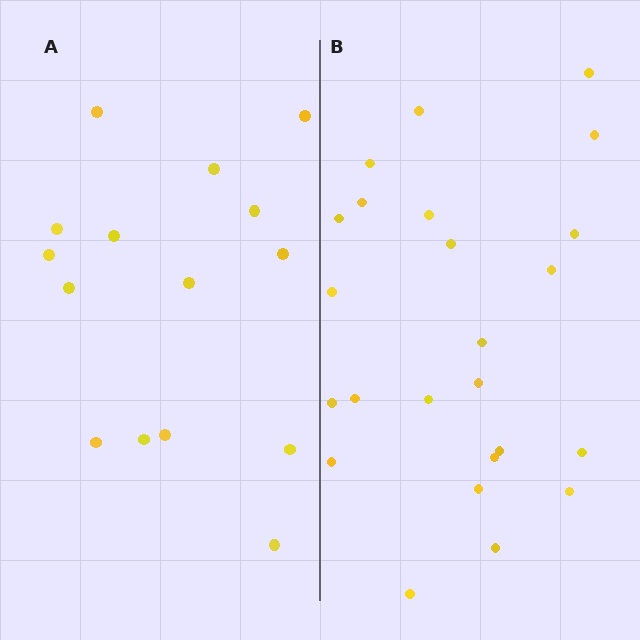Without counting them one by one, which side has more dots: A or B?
Region B (the right region) has more dots.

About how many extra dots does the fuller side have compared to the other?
Region B has roughly 8 or so more dots than region A.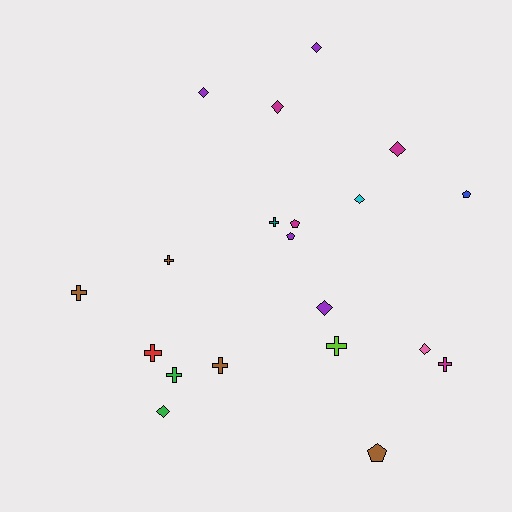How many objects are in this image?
There are 20 objects.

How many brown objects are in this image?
There are 4 brown objects.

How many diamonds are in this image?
There are 8 diamonds.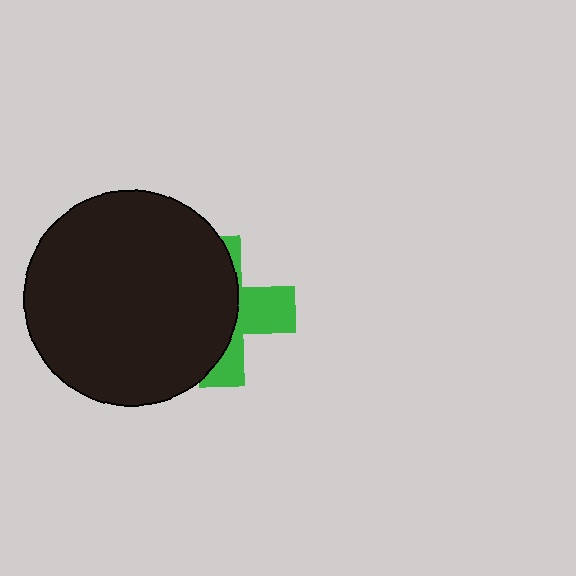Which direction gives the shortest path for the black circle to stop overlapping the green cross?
Moving left gives the shortest separation.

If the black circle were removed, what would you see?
You would see the complete green cross.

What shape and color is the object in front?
The object in front is a black circle.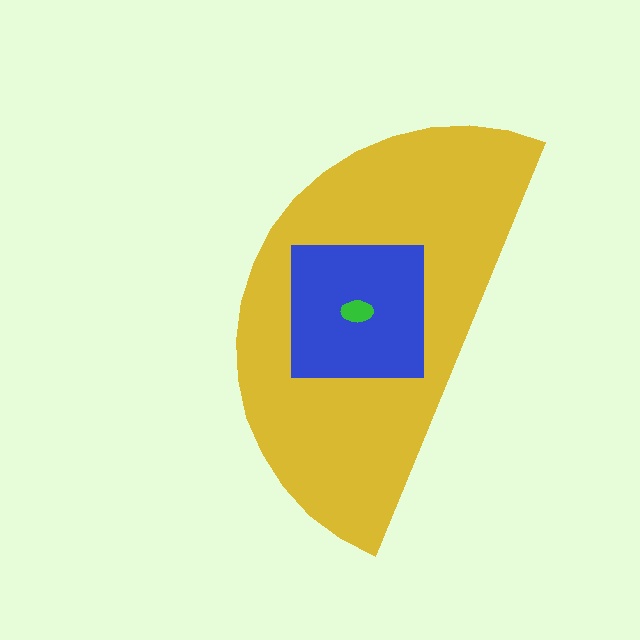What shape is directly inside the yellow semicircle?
The blue square.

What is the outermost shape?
The yellow semicircle.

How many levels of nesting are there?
3.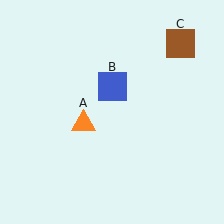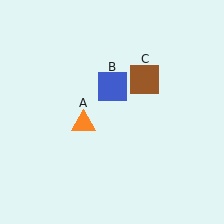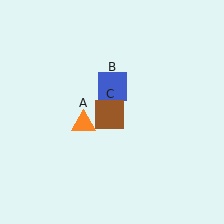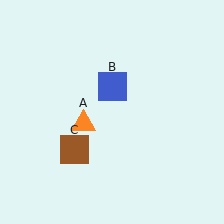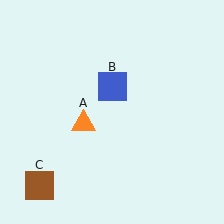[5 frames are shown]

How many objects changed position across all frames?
1 object changed position: brown square (object C).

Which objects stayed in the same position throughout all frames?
Orange triangle (object A) and blue square (object B) remained stationary.